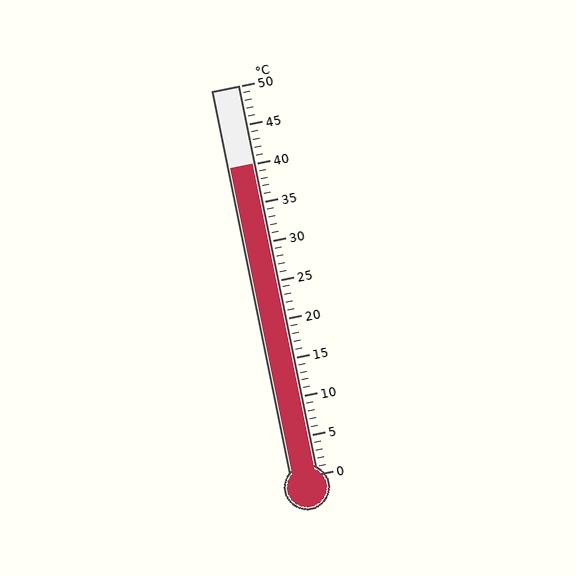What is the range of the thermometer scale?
The thermometer scale ranges from 0°C to 50°C.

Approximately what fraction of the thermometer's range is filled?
The thermometer is filled to approximately 80% of its range.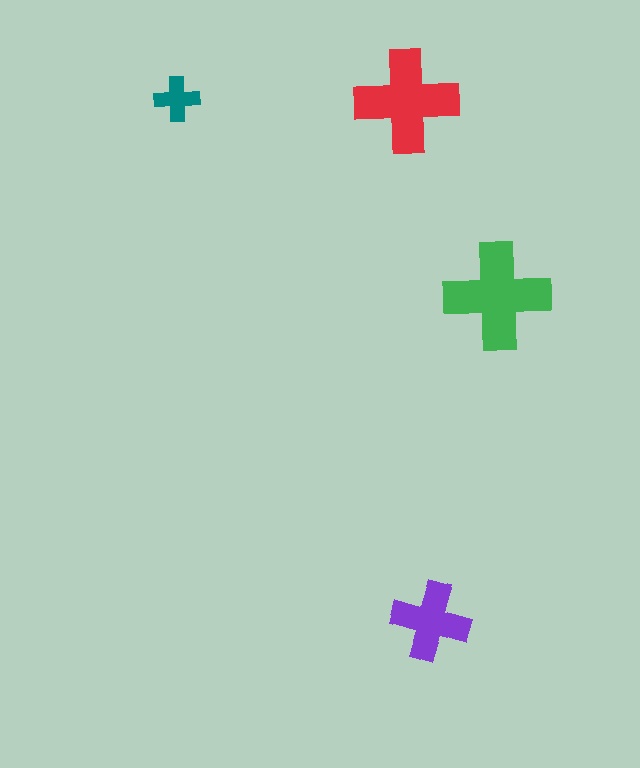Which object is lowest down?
The purple cross is bottommost.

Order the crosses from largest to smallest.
the green one, the red one, the purple one, the teal one.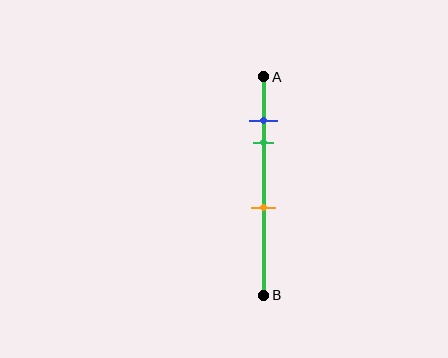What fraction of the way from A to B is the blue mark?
The blue mark is approximately 20% (0.2) of the way from A to B.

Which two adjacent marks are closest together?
The blue and green marks are the closest adjacent pair.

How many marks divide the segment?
There are 3 marks dividing the segment.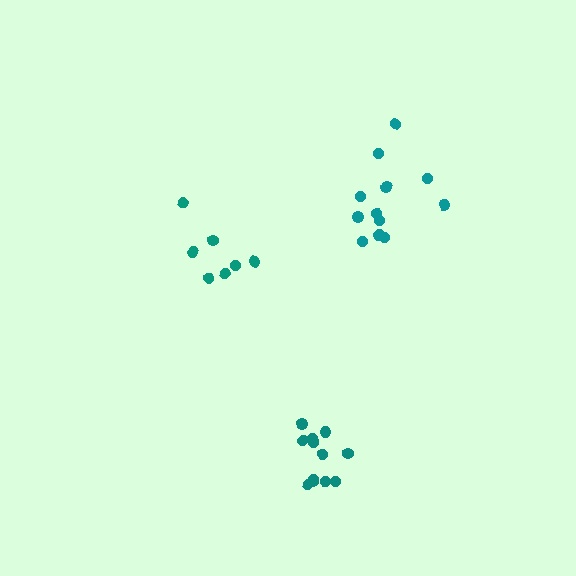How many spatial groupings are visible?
There are 3 spatial groupings.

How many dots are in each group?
Group 1: 12 dots, Group 2: 7 dots, Group 3: 12 dots (31 total).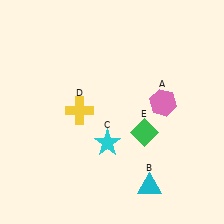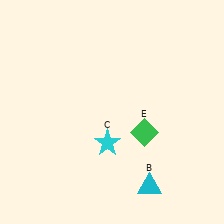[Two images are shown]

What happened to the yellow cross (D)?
The yellow cross (D) was removed in Image 2. It was in the top-left area of Image 1.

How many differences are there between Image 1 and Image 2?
There are 2 differences between the two images.